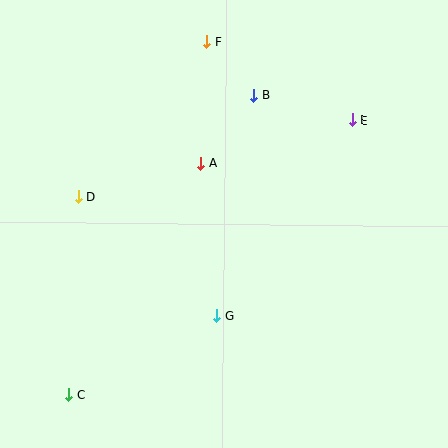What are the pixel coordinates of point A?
Point A is at (200, 163).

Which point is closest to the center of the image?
Point A at (200, 163) is closest to the center.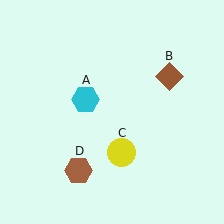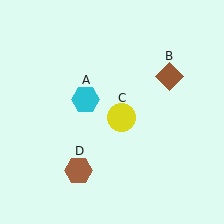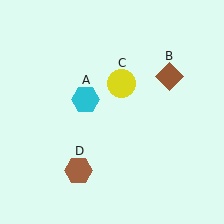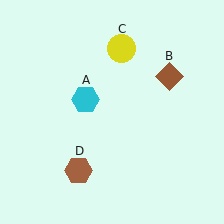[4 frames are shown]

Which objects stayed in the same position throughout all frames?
Cyan hexagon (object A) and brown diamond (object B) and brown hexagon (object D) remained stationary.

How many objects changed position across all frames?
1 object changed position: yellow circle (object C).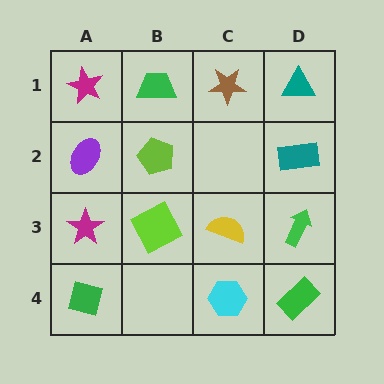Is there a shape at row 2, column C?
No, that cell is empty.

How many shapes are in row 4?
3 shapes.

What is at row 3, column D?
A green arrow.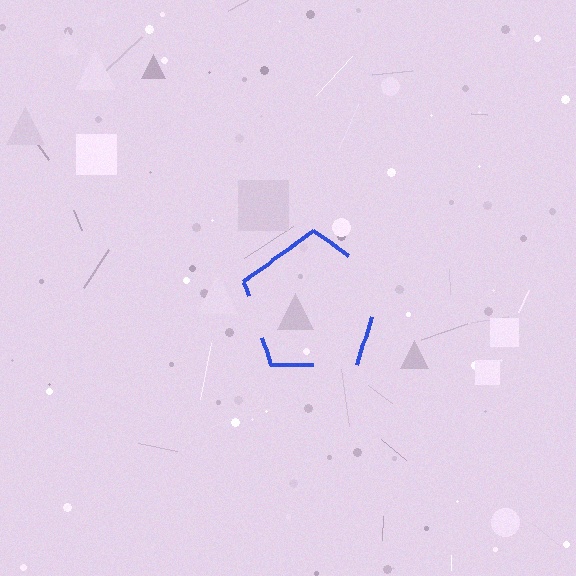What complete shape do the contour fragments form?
The contour fragments form a pentagon.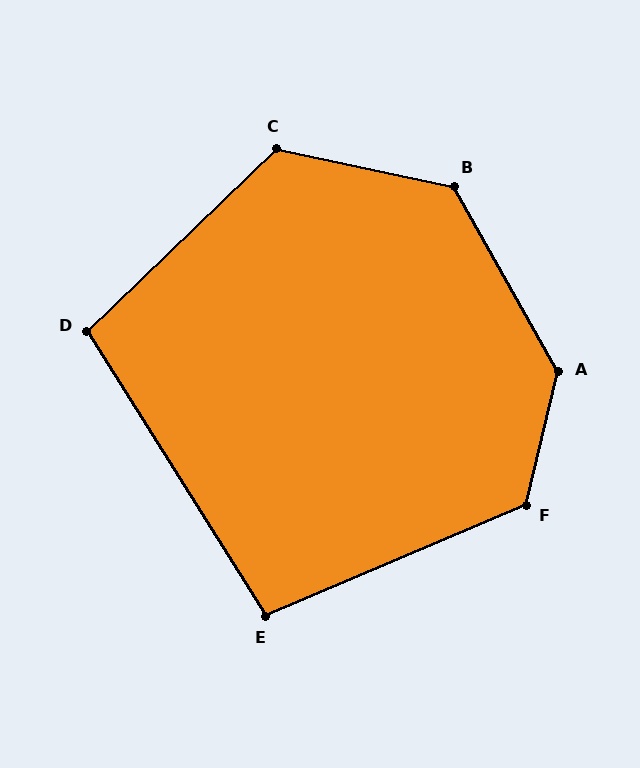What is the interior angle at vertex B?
Approximately 131 degrees (obtuse).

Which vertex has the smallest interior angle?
E, at approximately 99 degrees.